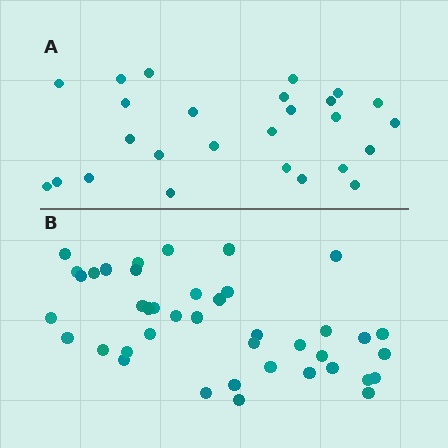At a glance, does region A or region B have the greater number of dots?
Region B (the bottom region) has more dots.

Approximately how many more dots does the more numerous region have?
Region B has approximately 15 more dots than region A.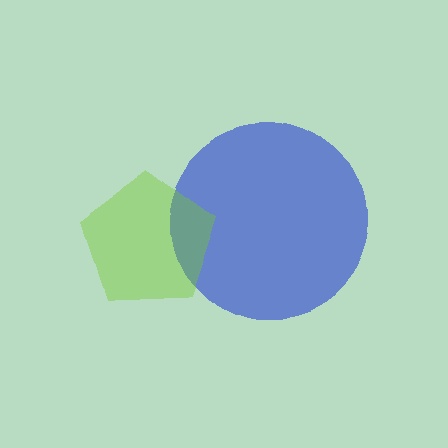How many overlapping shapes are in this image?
There are 2 overlapping shapes in the image.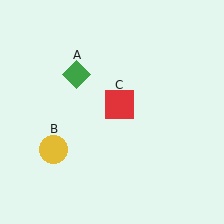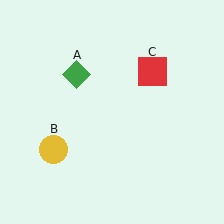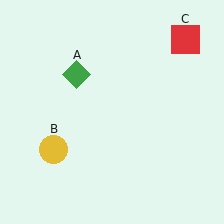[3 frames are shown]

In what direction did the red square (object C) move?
The red square (object C) moved up and to the right.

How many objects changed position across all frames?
1 object changed position: red square (object C).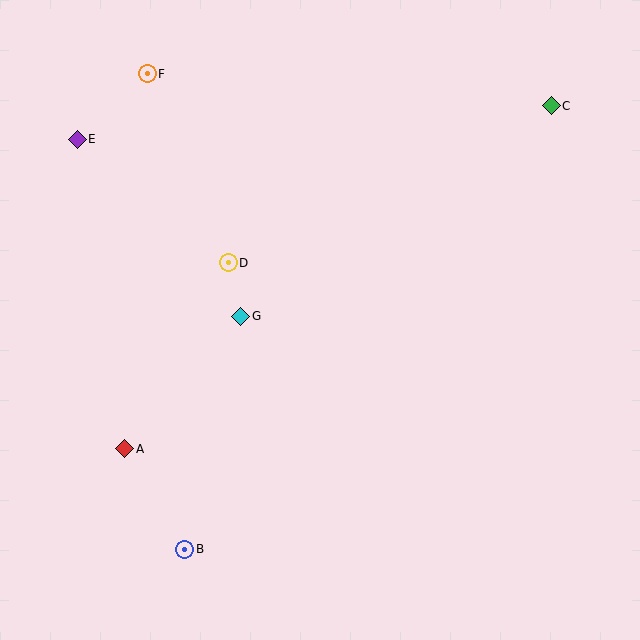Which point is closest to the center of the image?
Point G at (241, 316) is closest to the center.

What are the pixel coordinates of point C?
Point C is at (551, 106).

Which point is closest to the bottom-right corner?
Point B is closest to the bottom-right corner.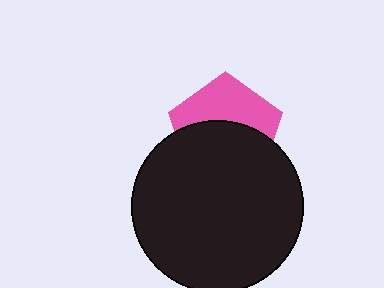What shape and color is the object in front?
The object in front is a black circle.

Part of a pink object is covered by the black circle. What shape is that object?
It is a pentagon.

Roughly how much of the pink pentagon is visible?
A small part of it is visible (roughly 44%).